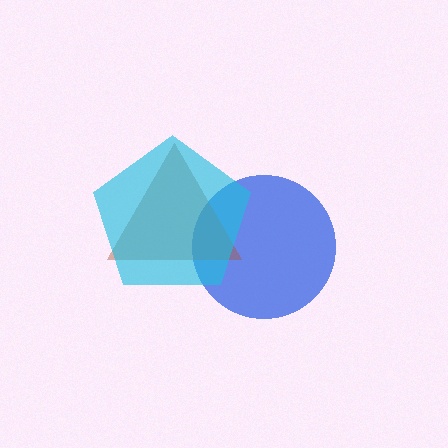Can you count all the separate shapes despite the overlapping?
Yes, there are 3 separate shapes.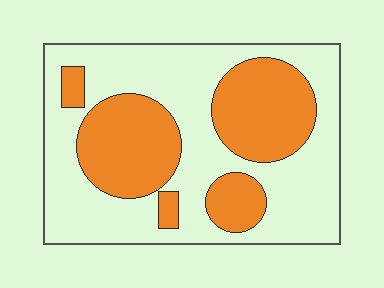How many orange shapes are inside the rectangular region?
5.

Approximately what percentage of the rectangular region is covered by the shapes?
Approximately 35%.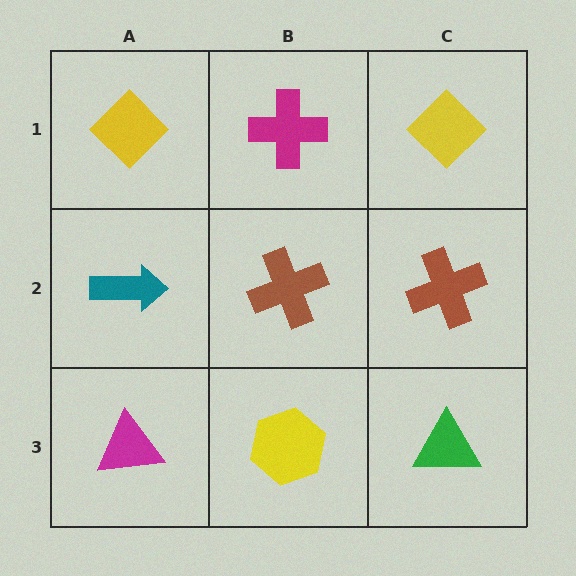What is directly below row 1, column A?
A teal arrow.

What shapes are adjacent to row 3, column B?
A brown cross (row 2, column B), a magenta triangle (row 3, column A), a green triangle (row 3, column C).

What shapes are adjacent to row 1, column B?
A brown cross (row 2, column B), a yellow diamond (row 1, column A), a yellow diamond (row 1, column C).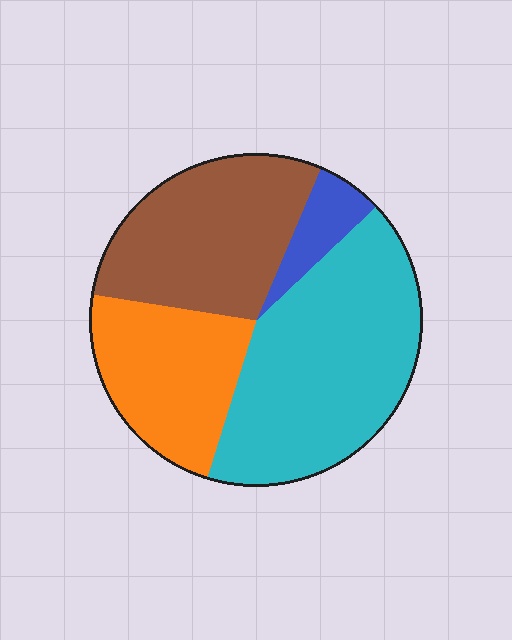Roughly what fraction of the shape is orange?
Orange takes up between a sixth and a third of the shape.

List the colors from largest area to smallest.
From largest to smallest: cyan, brown, orange, blue.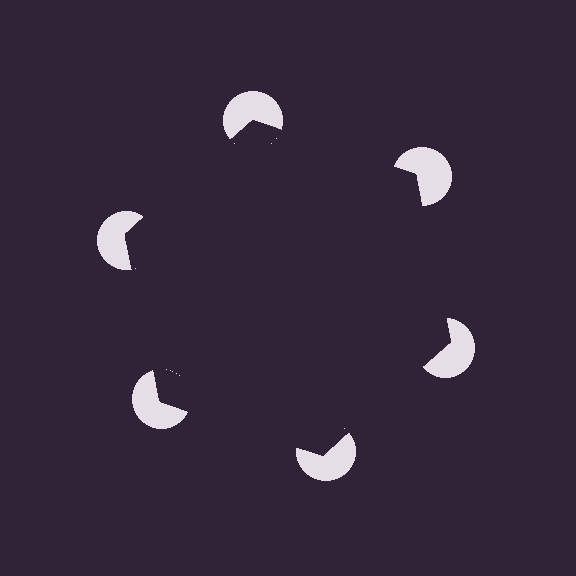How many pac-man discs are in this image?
There are 6 — one at each vertex of the illusory hexagon.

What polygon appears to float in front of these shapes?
An illusory hexagon — its edges are inferred from the aligned wedge cuts in the pac-man discs, not physically drawn.